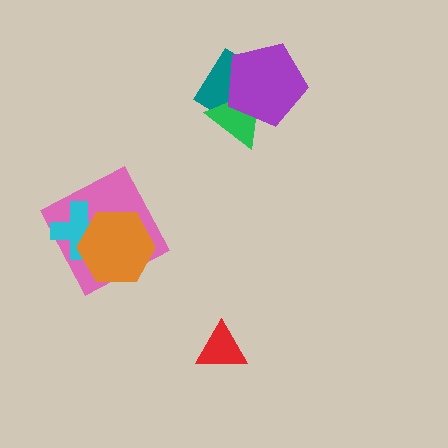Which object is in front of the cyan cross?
The orange hexagon is in front of the cyan cross.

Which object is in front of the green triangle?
The purple pentagon is in front of the green triangle.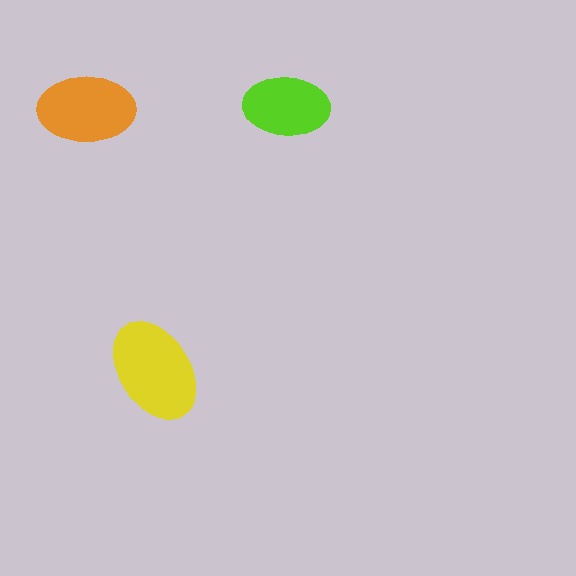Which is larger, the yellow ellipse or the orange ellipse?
The yellow one.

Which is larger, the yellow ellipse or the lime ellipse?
The yellow one.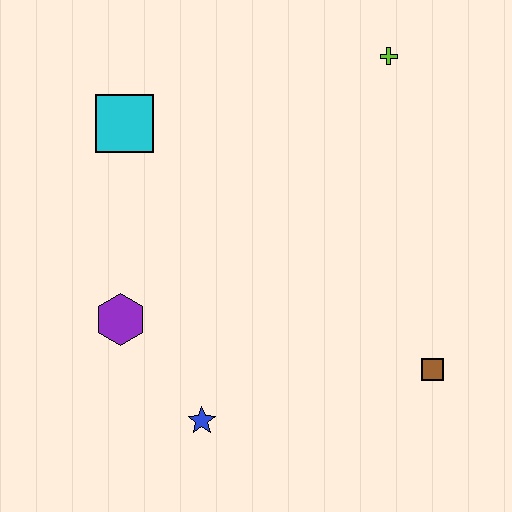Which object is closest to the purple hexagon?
The blue star is closest to the purple hexagon.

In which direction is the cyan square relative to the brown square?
The cyan square is to the left of the brown square.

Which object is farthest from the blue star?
The lime cross is farthest from the blue star.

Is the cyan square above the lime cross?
No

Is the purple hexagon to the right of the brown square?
No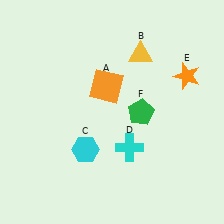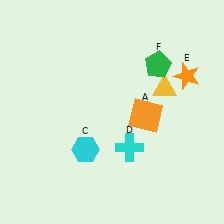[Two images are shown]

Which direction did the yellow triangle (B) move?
The yellow triangle (B) moved down.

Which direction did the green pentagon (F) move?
The green pentagon (F) moved up.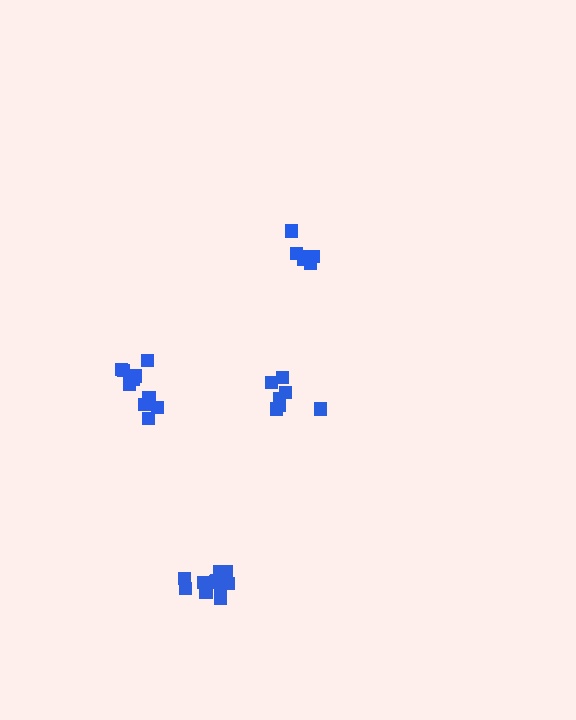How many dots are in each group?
Group 1: 11 dots, Group 2: 7 dots, Group 3: 12 dots, Group 4: 7 dots (37 total).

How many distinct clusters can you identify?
There are 4 distinct clusters.